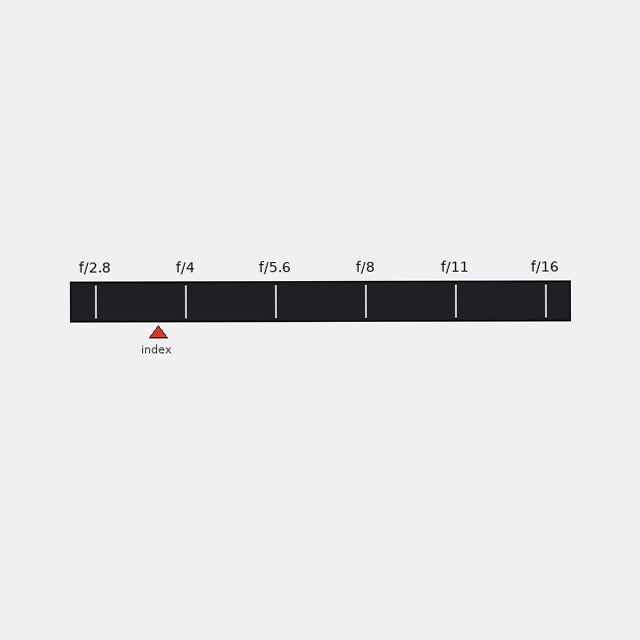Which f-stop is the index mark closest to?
The index mark is closest to f/4.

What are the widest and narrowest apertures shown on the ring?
The widest aperture shown is f/2.8 and the narrowest is f/16.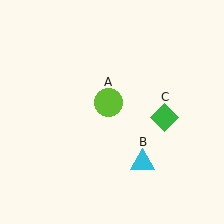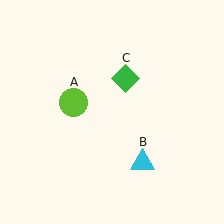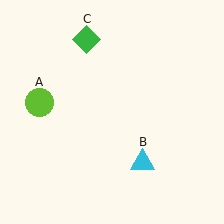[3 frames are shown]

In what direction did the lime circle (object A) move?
The lime circle (object A) moved left.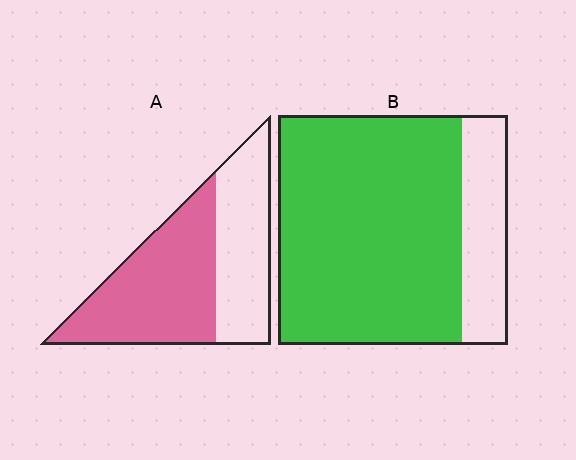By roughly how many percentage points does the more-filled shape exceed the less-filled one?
By roughly 20 percentage points (B over A).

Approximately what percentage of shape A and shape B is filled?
A is approximately 60% and B is approximately 80%.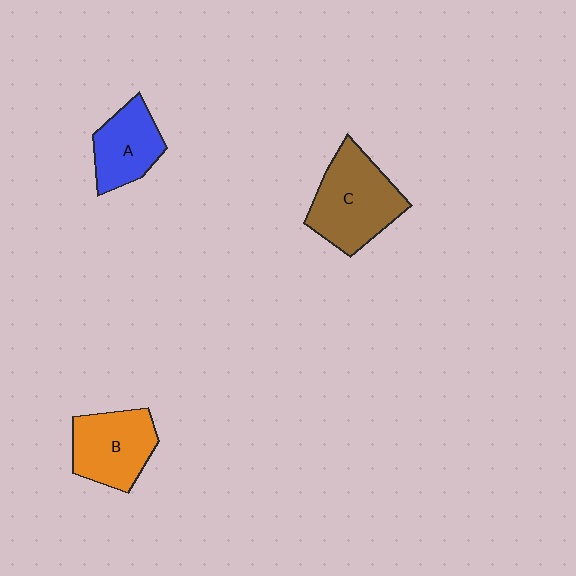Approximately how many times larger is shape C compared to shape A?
Approximately 1.5 times.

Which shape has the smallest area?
Shape A (blue).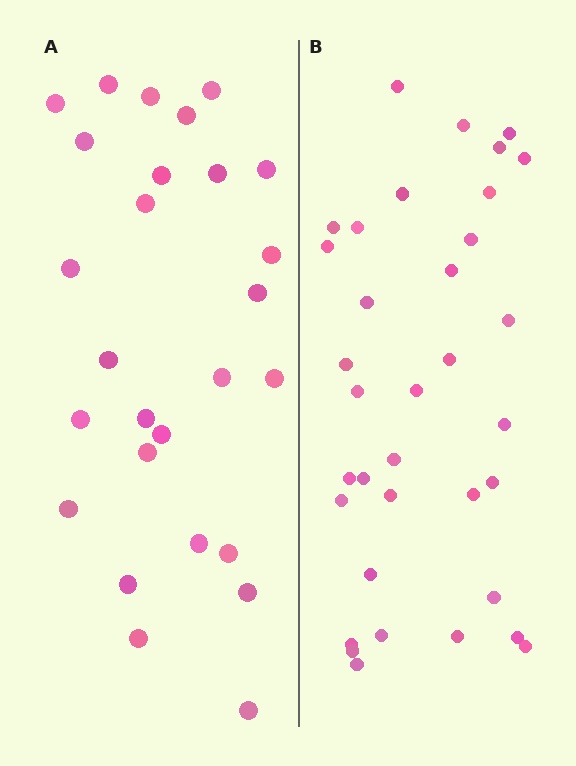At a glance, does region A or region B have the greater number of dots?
Region B (the right region) has more dots.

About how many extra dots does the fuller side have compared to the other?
Region B has roughly 8 or so more dots than region A.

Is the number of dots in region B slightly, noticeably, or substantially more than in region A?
Region B has noticeably more, but not dramatically so. The ratio is roughly 1.3 to 1.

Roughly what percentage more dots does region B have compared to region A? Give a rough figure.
About 30% more.